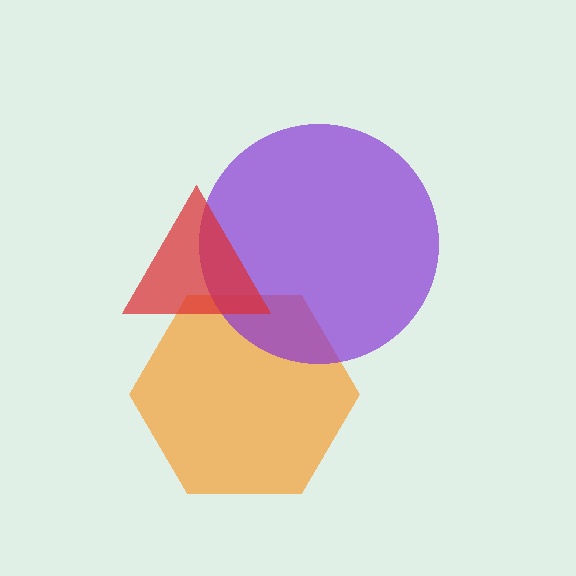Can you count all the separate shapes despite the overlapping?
Yes, there are 3 separate shapes.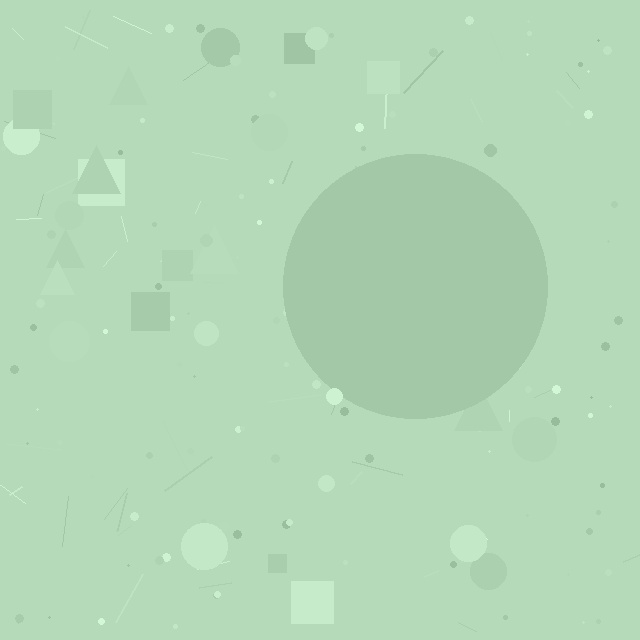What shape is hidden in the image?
A circle is hidden in the image.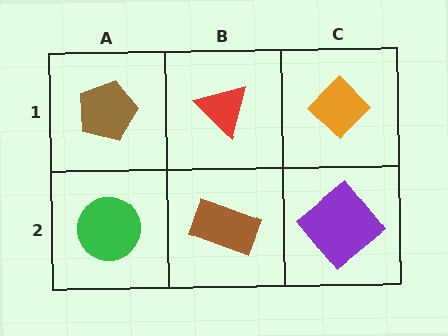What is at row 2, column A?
A green circle.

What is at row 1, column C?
An orange diamond.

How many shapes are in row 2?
3 shapes.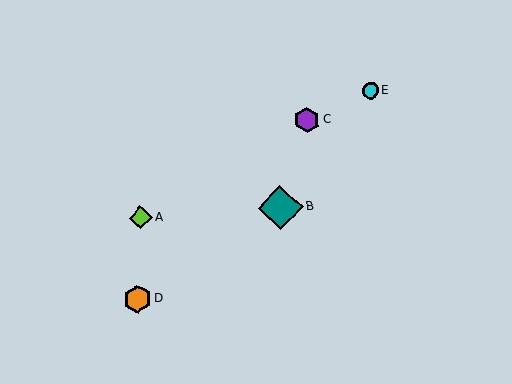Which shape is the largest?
The teal diamond (labeled B) is the largest.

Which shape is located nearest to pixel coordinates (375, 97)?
The cyan circle (labeled E) at (370, 91) is nearest to that location.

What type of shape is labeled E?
Shape E is a cyan circle.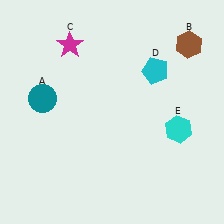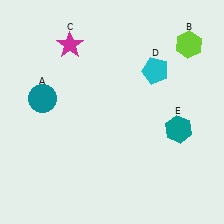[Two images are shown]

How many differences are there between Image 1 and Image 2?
There are 2 differences between the two images.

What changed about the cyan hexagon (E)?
In Image 1, E is cyan. In Image 2, it changed to teal.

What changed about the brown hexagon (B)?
In Image 1, B is brown. In Image 2, it changed to lime.